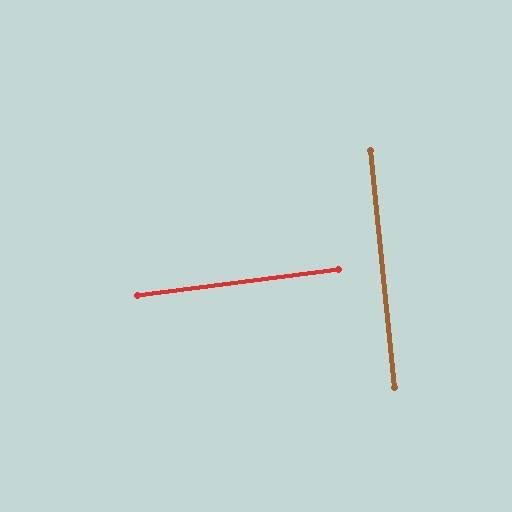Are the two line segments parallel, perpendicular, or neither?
Perpendicular — they meet at approximately 89°.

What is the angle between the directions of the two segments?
Approximately 89 degrees.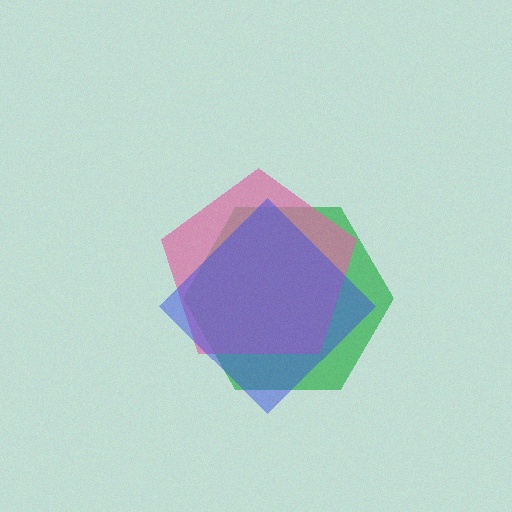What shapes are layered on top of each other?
The layered shapes are: a green hexagon, a pink pentagon, a blue diamond.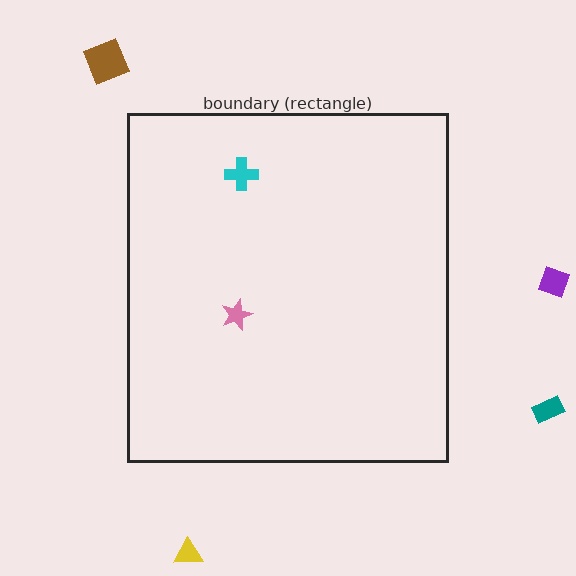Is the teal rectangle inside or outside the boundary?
Outside.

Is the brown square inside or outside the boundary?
Outside.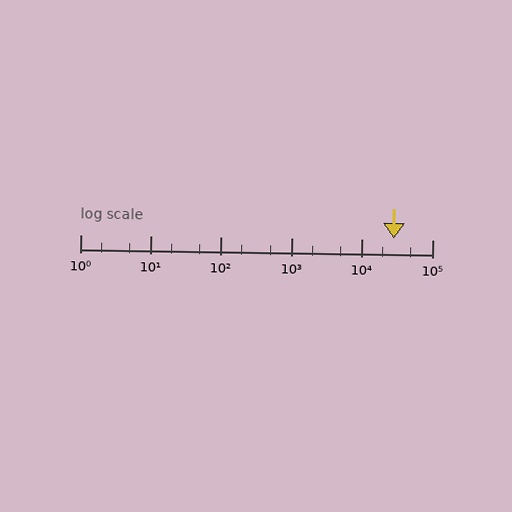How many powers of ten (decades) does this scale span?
The scale spans 5 decades, from 1 to 100000.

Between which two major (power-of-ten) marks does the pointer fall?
The pointer is between 10000 and 100000.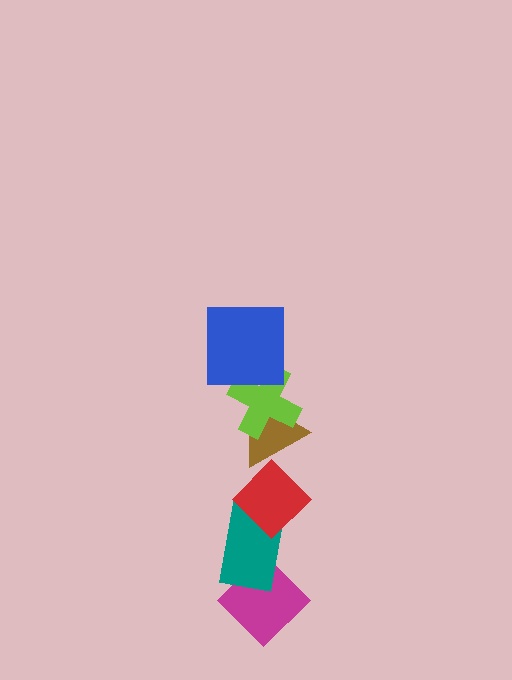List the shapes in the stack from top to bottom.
From top to bottom: the blue square, the lime cross, the brown triangle, the red diamond, the teal rectangle, the magenta diamond.